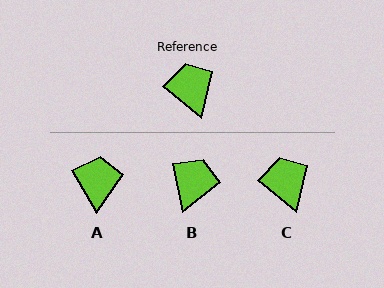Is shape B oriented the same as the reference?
No, it is off by about 38 degrees.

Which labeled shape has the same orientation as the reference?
C.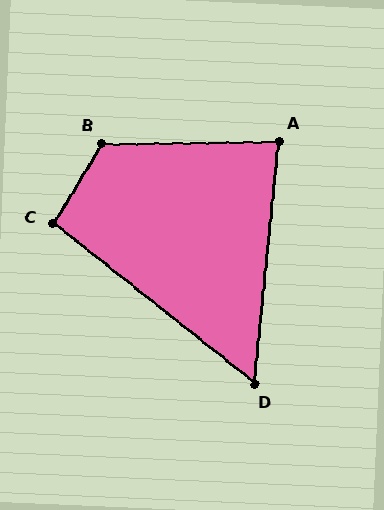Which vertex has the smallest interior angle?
D, at approximately 57 degrees.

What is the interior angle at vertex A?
Approximately 83 degrees (acute).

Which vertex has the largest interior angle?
B, at approximately 123 degrees.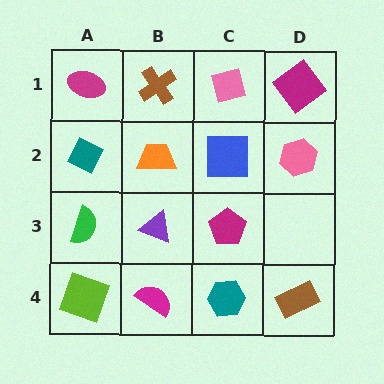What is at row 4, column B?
A magenta semicircle.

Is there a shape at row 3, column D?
No, that cell is empty.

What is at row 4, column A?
A lime square.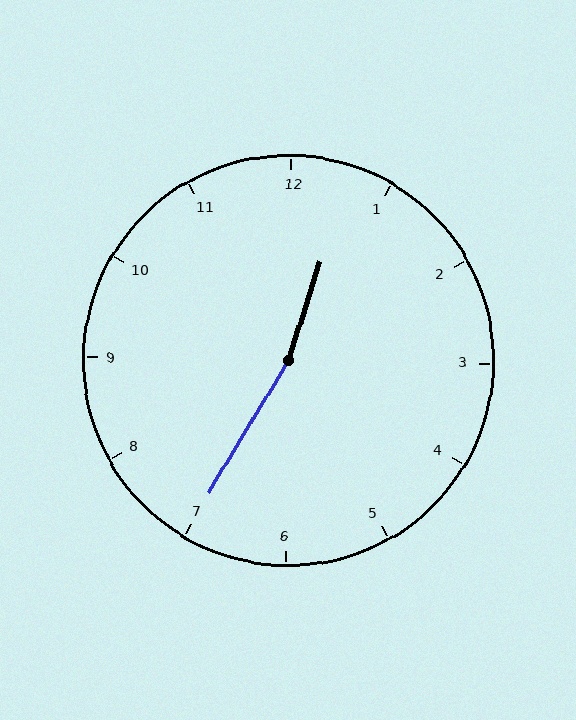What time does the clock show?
12:35.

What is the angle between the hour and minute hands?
Approximately 168 degrees.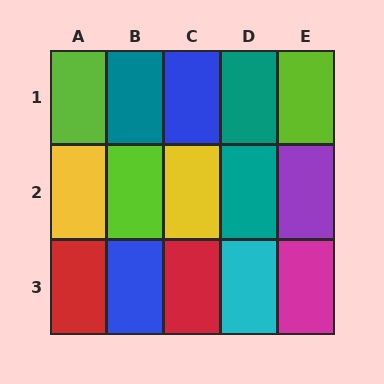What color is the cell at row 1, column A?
Lime.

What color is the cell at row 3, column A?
Red.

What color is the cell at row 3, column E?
Magenta.